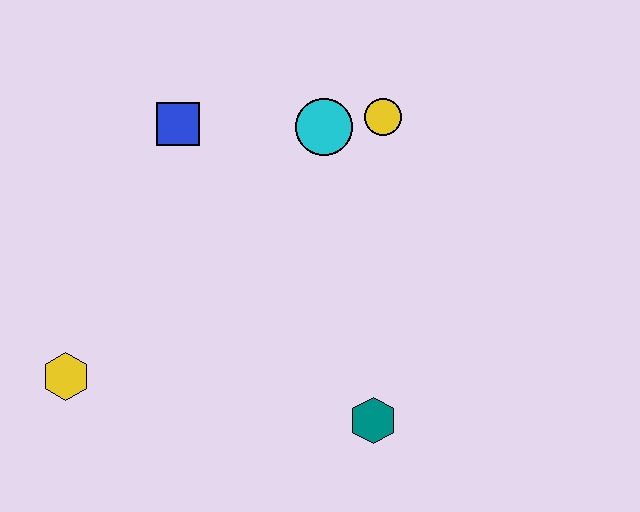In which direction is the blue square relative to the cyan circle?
The blue square is to the left of the cyan circle.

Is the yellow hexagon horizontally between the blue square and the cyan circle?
No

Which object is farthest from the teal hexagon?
The blue square is farthest from the teal hexagon.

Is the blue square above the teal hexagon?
Yes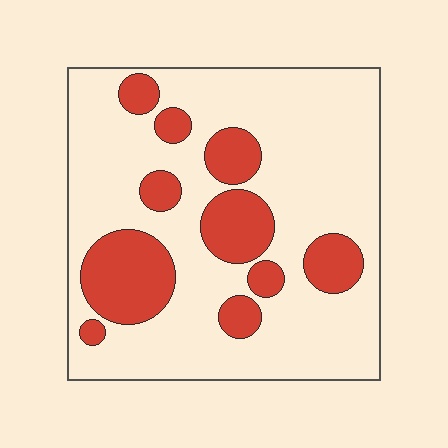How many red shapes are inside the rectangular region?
10.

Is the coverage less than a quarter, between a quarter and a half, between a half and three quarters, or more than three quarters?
Less than a quarter.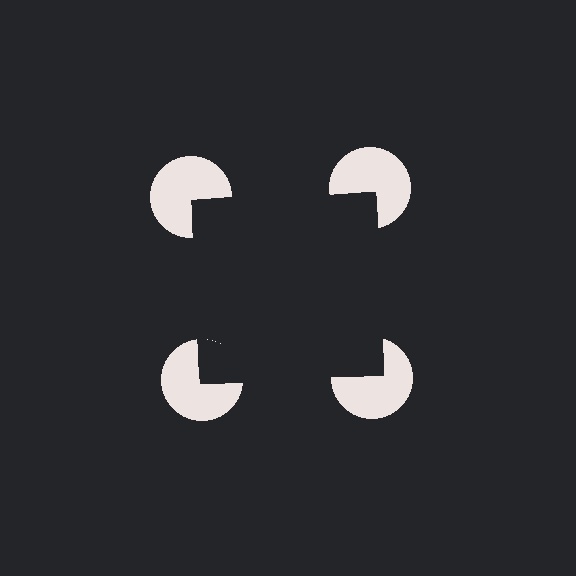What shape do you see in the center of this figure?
An illusory square — its edges are inferred from the aligned wedge cuts in the pac-man discs, not physically drawn.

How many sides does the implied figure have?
4 sides.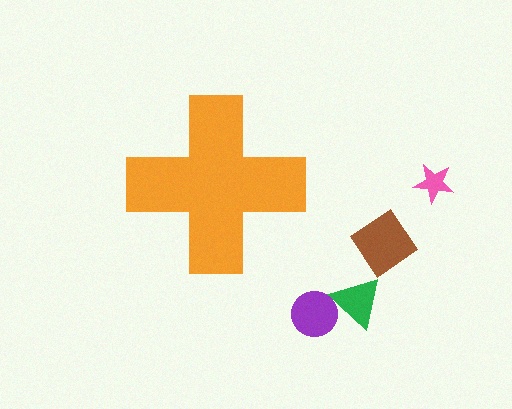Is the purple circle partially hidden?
No, the purple circle is fully visible.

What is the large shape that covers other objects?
An orange cross.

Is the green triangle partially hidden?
No, the green triangle is fully visible.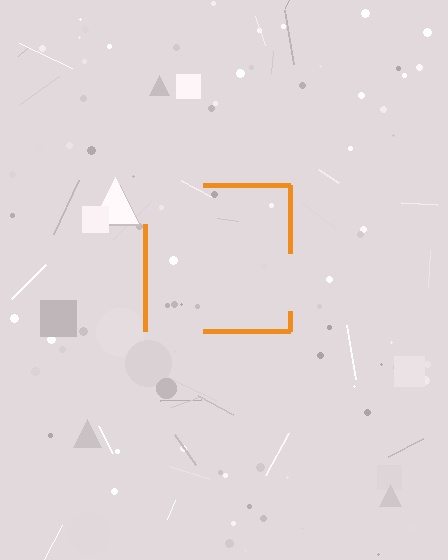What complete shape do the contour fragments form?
The contour fragments form a square.